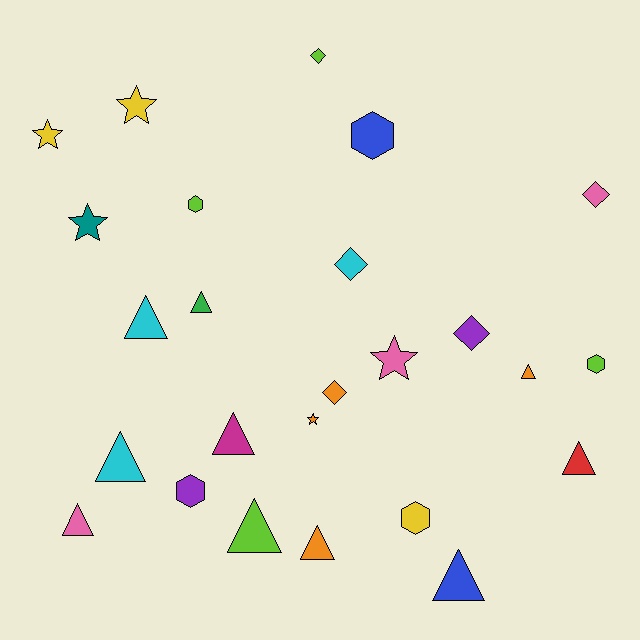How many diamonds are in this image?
There are 5 diamonds.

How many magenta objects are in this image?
There is 1 magenta object.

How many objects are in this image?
There are 25 objects.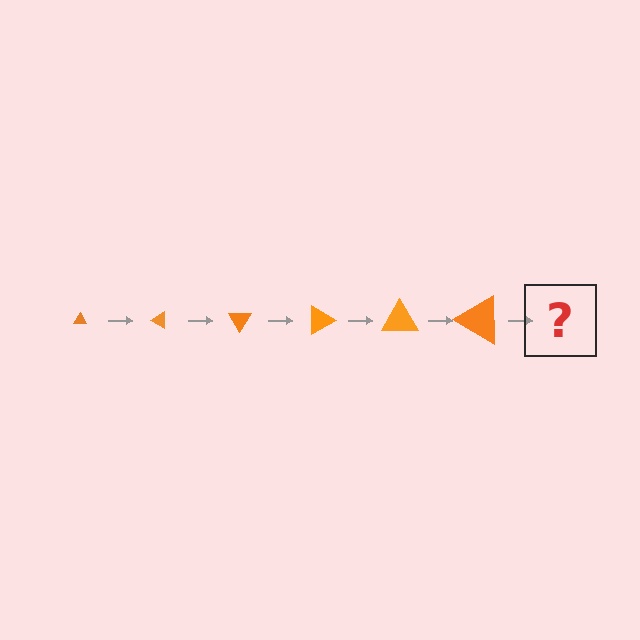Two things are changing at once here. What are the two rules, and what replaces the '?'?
The two rules are that the triangle grows larger each step and it rotates 30 degrees each step. The '?' should be a triangle, larger than the previous one and rotated 180 degrees from the start.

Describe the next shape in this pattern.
It should be a triangle, larger than the previous one and rotated 180 degrees from the start.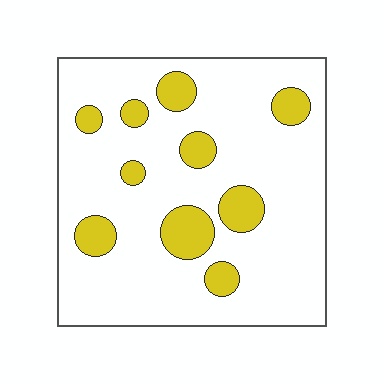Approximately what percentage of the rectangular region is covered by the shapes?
Approximately 15%.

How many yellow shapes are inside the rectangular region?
10.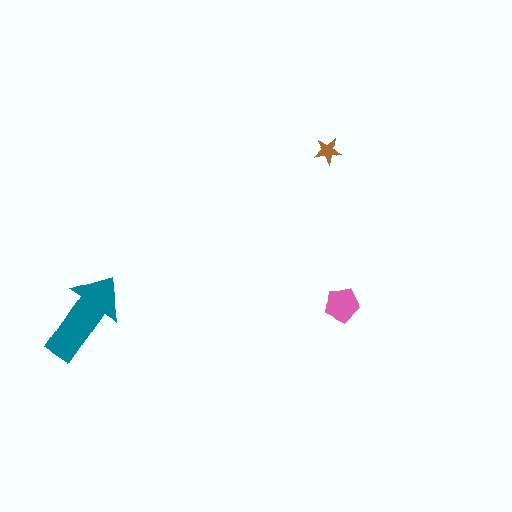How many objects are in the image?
There are 3 objects in the image.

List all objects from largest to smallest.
The teal arrow, the pink pentagon, the brown star.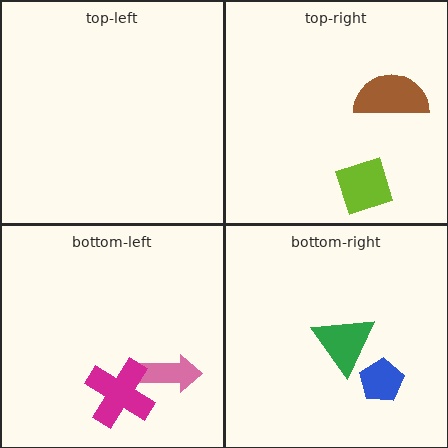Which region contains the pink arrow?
The bottom-left region.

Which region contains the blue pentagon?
The bottom-right region.